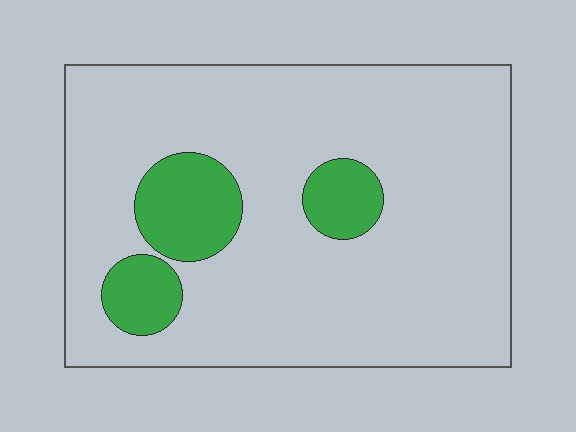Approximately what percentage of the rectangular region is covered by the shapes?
Approximately 15%.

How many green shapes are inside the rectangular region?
3.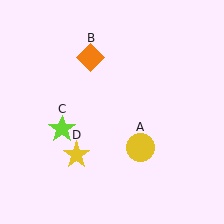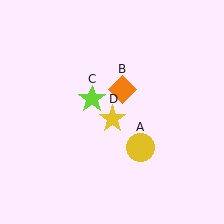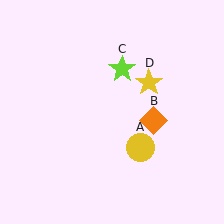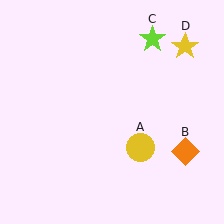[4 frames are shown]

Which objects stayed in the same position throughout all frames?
Yellow circle (object A) remained stationary.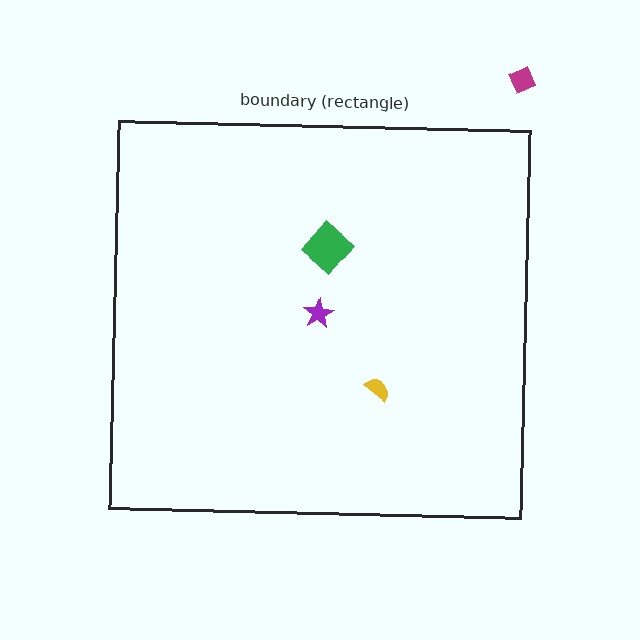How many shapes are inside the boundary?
3 inside, 1 outside.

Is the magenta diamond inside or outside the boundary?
Outside.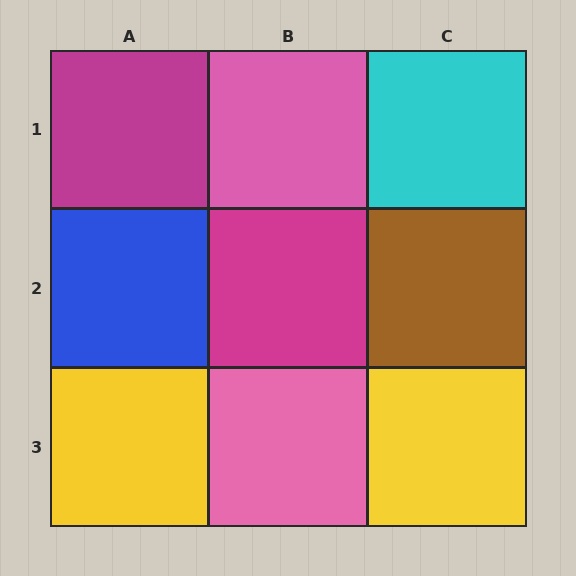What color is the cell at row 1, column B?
Pink.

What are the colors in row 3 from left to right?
Yellow, pink, yellow.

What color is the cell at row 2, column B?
Magenta.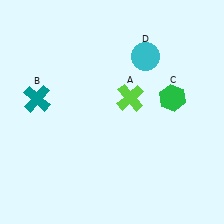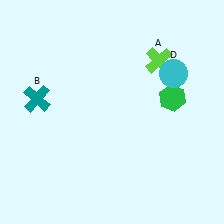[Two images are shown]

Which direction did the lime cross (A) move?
The lime cross (A) moved up.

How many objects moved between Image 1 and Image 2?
2 objects moved between the two images.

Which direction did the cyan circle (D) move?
The cyan circle (D) moved right.